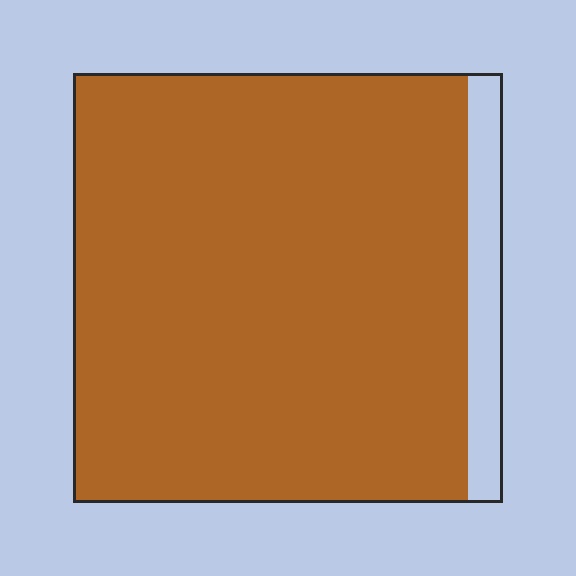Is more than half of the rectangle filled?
Yes.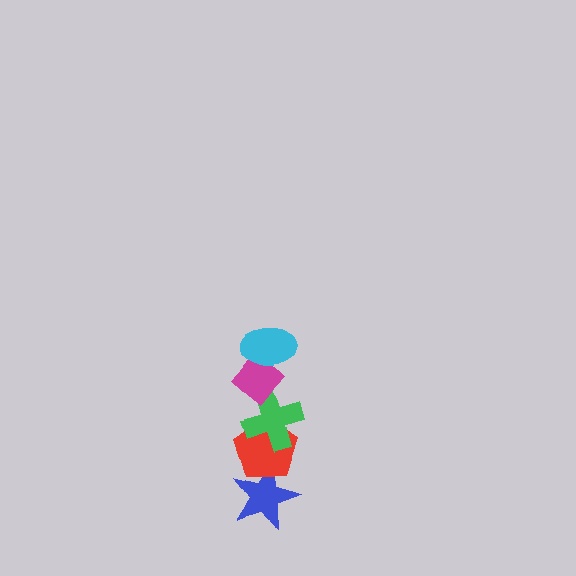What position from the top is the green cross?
The green cross is 3rd from the top.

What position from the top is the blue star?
The blue star is 5th from the top.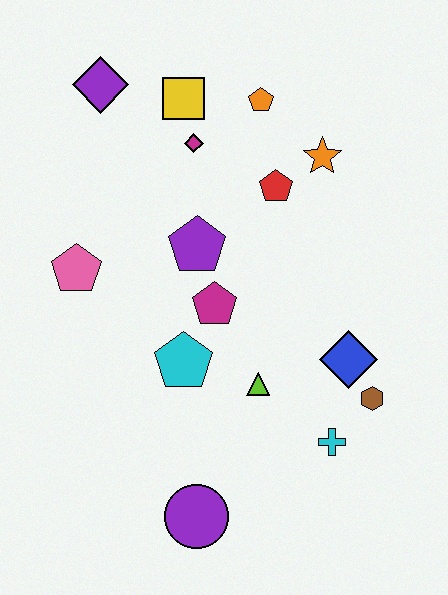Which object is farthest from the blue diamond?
The purple diamond is farthest from the blue diamond.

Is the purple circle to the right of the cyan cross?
No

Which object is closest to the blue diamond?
The brown hexagon is closest to the blue diamond.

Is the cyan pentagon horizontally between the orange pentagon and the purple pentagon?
No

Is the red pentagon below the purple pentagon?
No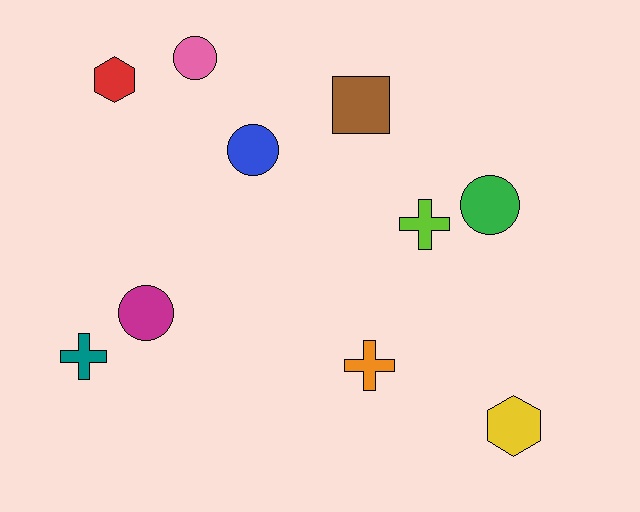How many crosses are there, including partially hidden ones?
There are 3 crosses.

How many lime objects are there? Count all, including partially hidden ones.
There is 1 lime object.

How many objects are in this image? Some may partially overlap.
There are 10 objects.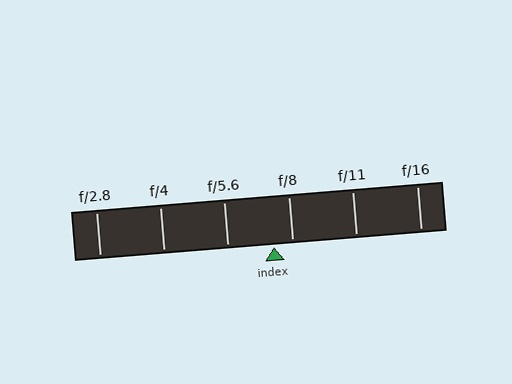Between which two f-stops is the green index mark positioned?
The index mark is between f/5.6 and f/8.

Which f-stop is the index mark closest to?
The index mark is closest to f/8.